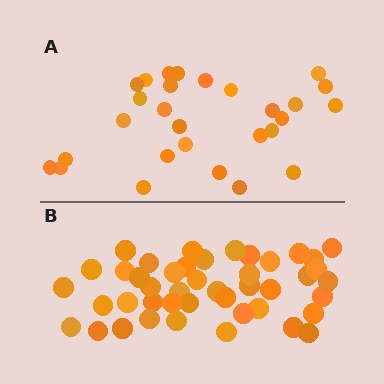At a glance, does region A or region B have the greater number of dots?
Region B (the bottom region) has more dots.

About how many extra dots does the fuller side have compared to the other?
Region B has approximately 15 more dots than region A.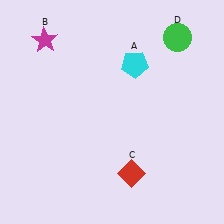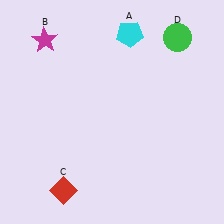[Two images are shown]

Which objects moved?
The objects that moved are: the cyan pentagon (A), the red diamond (C).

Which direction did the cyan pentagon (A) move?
The cyan pentagon (A) moved up.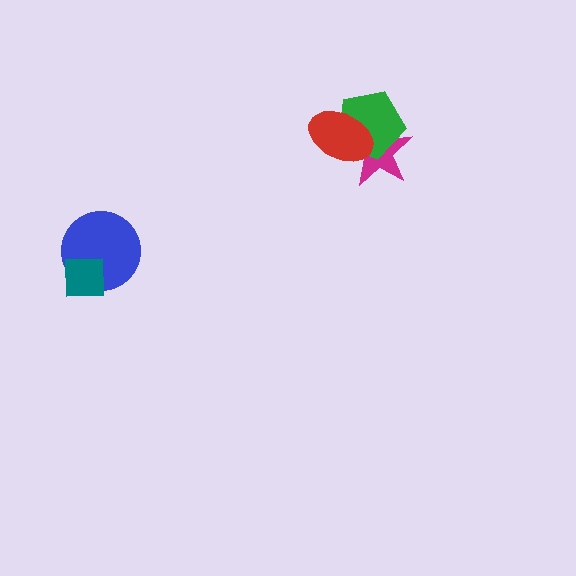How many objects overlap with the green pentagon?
2 objects overlap with the green pentagon.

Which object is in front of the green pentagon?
The red ellipse is in front of the green pentagon.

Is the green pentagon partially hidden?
Yes, it is partially covered by another shape.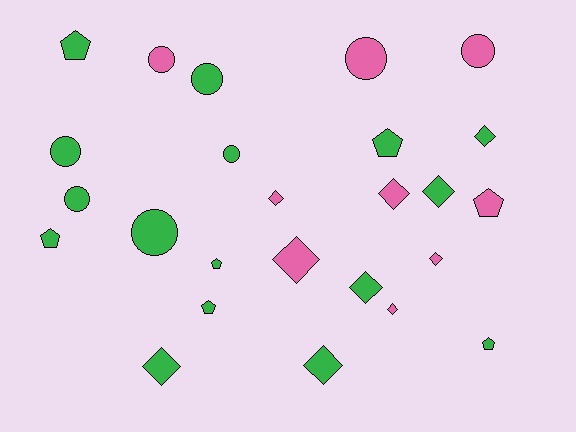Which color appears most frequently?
Green, with 16 objects.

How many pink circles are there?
There are 3 pink circles.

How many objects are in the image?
There are 25 objects.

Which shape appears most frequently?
Diamond, with 10 objects.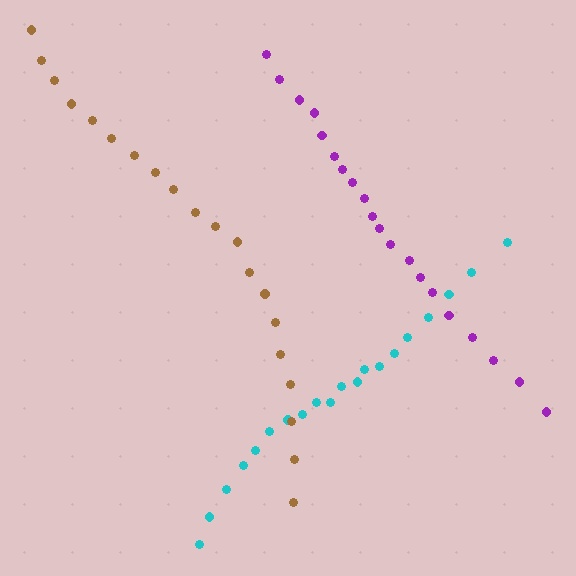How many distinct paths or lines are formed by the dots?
There are 3 distinct paths.